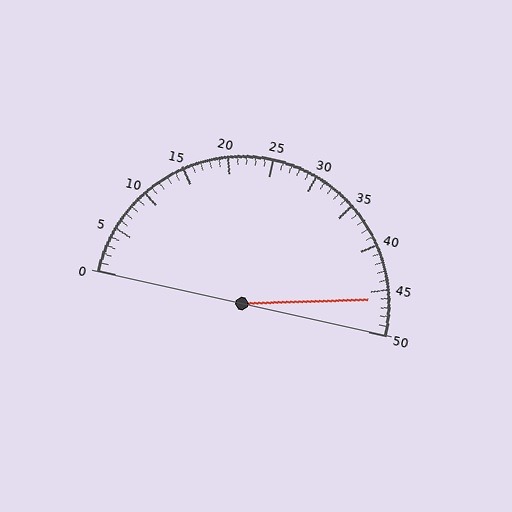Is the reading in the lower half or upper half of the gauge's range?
The reading is in the upper half of the range (0 to 50).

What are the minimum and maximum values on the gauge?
The gauge ranges from 0 to 50.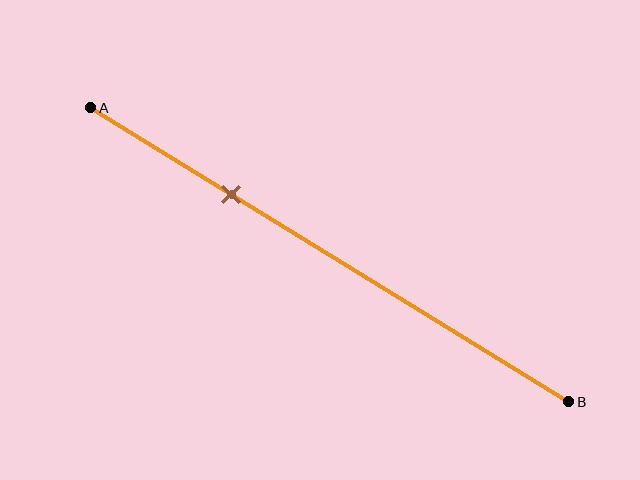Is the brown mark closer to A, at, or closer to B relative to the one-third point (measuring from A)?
The brown mark is closer to point A than the one-third point of segment AB.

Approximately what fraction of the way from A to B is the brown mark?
The brown mark is approximately 30% of the way from A to B.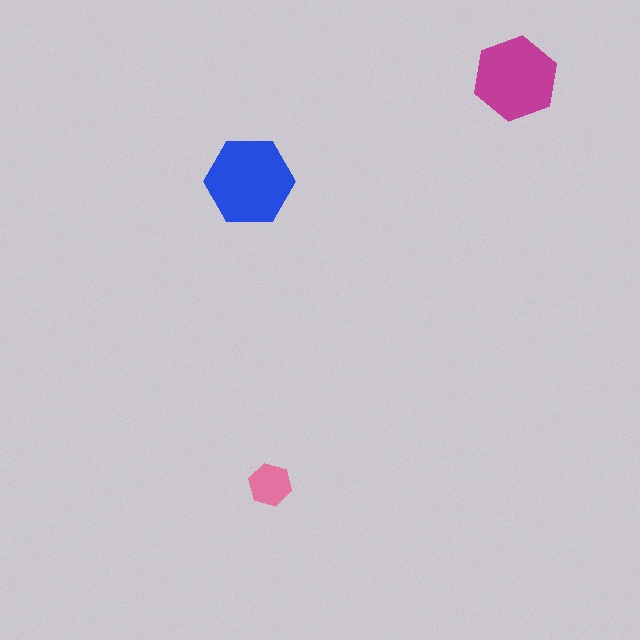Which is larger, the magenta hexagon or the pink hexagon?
The magenta one.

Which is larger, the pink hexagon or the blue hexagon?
The blue one.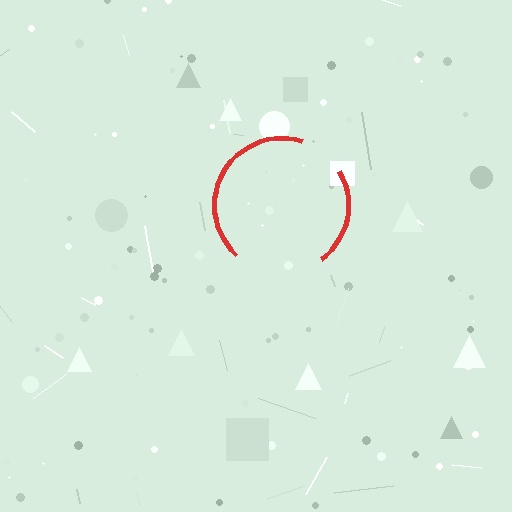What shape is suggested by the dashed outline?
The dashed outline suggests a circle.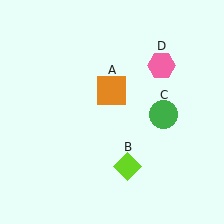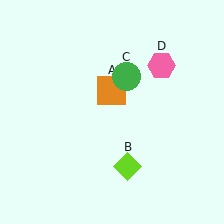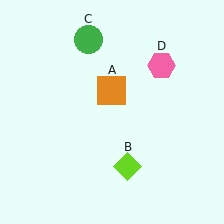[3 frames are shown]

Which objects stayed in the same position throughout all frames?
Orange square (object A) and lime diamond (object B) and pink hexagon (object D) remained stationary.